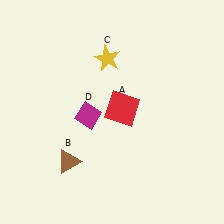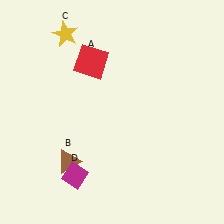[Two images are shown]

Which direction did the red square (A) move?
The red square (A) moved up.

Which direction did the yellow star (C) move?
The yellow star (C) moved left.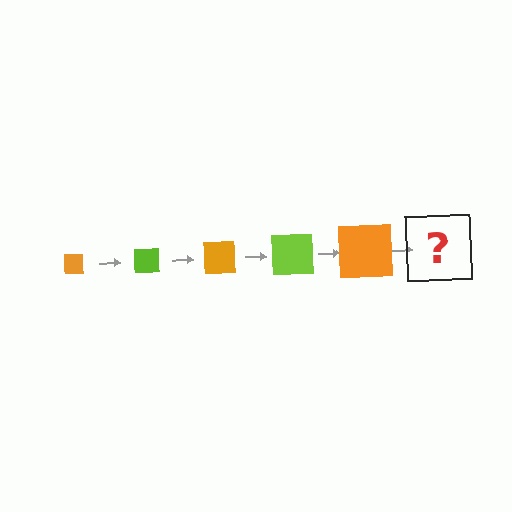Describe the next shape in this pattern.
It should be a lime square, larger than the previous one.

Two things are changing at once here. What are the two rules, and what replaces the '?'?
The two rules are that the square grows larger each step and the color cycles through orange and lime. The '?' should be a lime square, larger than the previous one.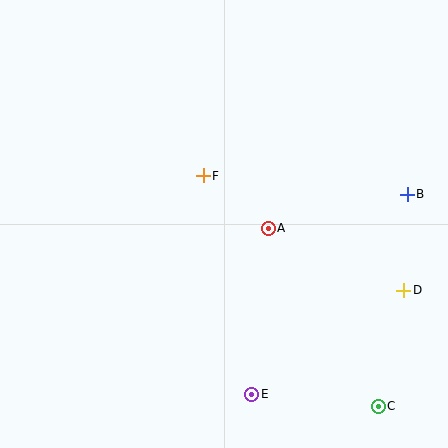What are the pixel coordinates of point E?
Point E is at (252, 394).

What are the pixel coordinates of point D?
Point D is at (404, 290).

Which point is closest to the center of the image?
Point A at (268, 228) is closest to the center.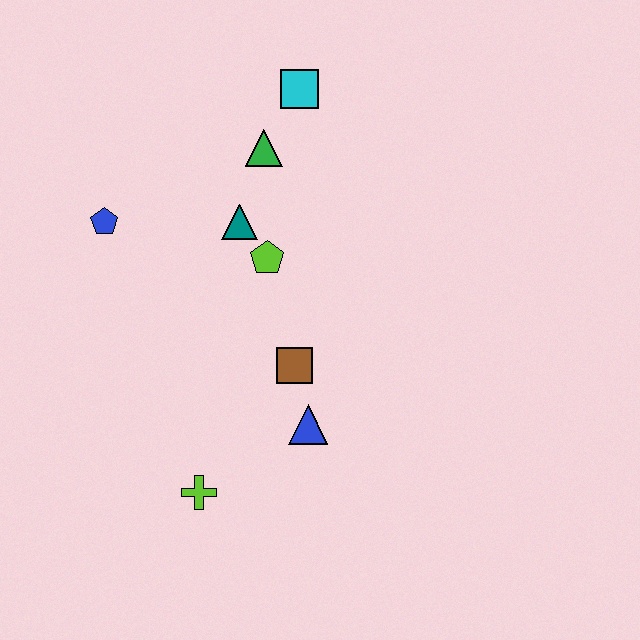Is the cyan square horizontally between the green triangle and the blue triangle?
Yes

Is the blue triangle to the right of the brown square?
Yes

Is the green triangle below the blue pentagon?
No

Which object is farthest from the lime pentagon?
The lime cross is farthest from the lime pentagon.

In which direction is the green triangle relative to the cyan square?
The green triangle is below the cyan square.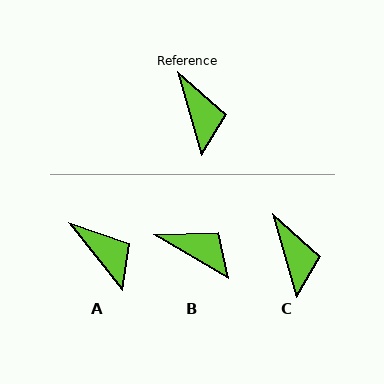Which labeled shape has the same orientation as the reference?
C.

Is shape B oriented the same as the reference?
No, it is off by about 44 degrees.